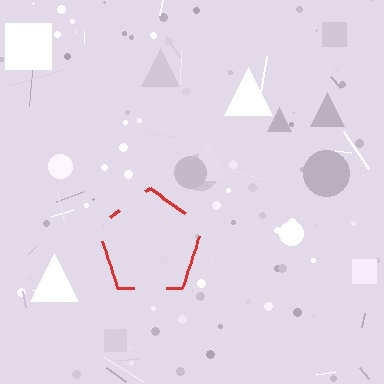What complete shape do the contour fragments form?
The contour fragments form a pentagon.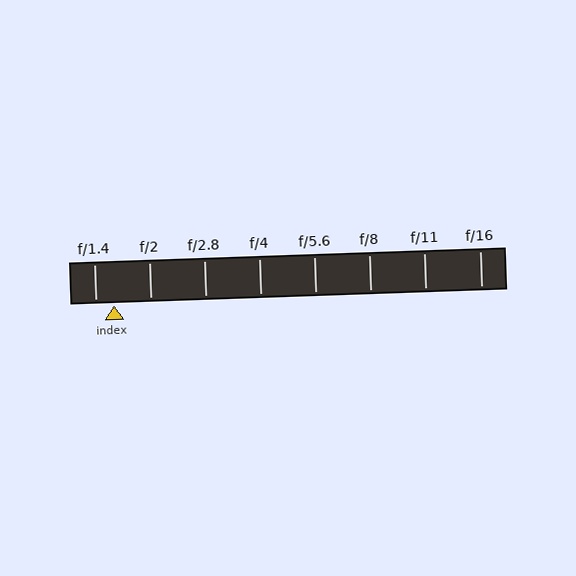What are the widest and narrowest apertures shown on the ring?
The widest aperture shown is f/1.4 and the narrowest is f/16.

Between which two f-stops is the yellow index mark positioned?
The index mark is between f/1.4 and f/2.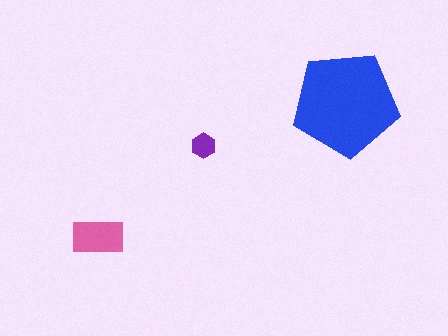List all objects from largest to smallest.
The blue pentagon, the pink rectangle, the purple hexagon.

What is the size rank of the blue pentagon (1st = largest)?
1st.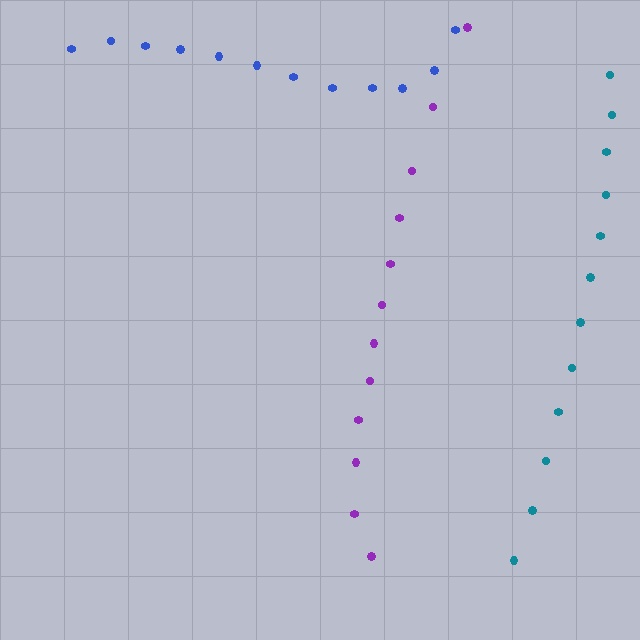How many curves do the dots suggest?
There are 3 distinct paths.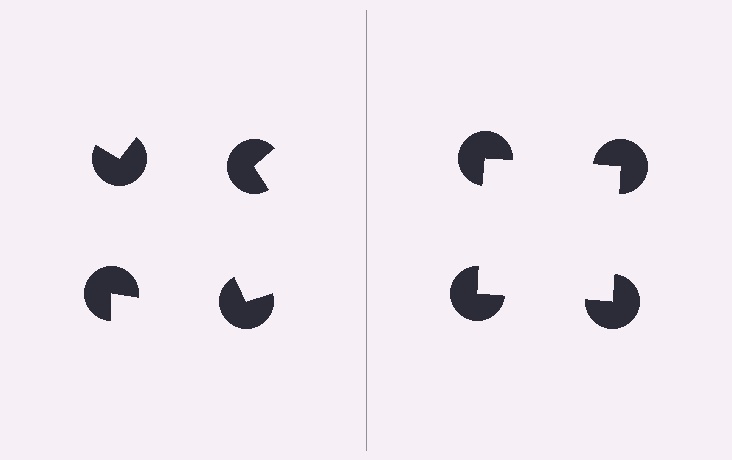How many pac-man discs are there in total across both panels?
8 — 4 on each side.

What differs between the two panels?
The pac-man discs are positioned identically on both sides; only the wedge orientations differ. On the right they align to a square; on the left they are misaligned.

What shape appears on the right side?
An illusory square.